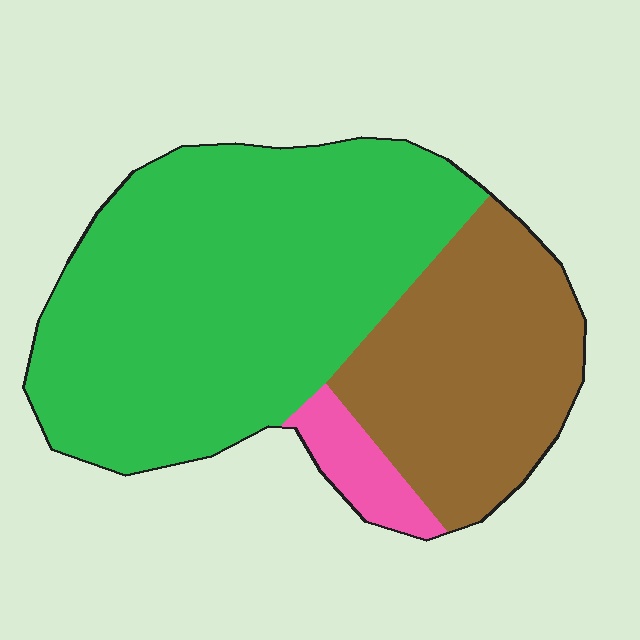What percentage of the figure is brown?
Brown covers about 30% of the figure.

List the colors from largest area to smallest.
From largest to smallest: green, brown, pink.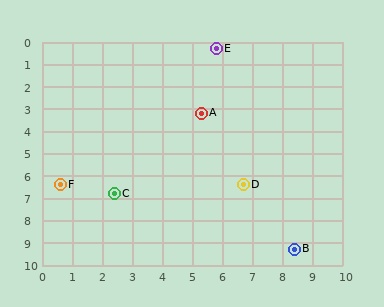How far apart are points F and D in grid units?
Points F and D are about 6.1 grid units apart.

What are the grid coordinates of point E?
Point E is at approximately (5.8, 0.3).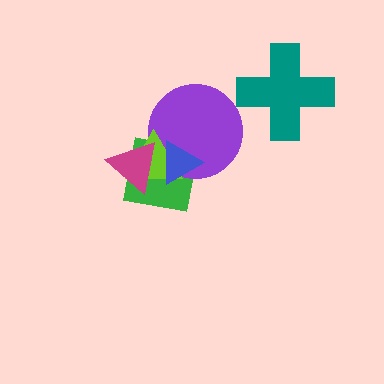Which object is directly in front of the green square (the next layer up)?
The purple circle is directly in front of the green square.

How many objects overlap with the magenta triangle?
3 objects overlap with the magenta triangle.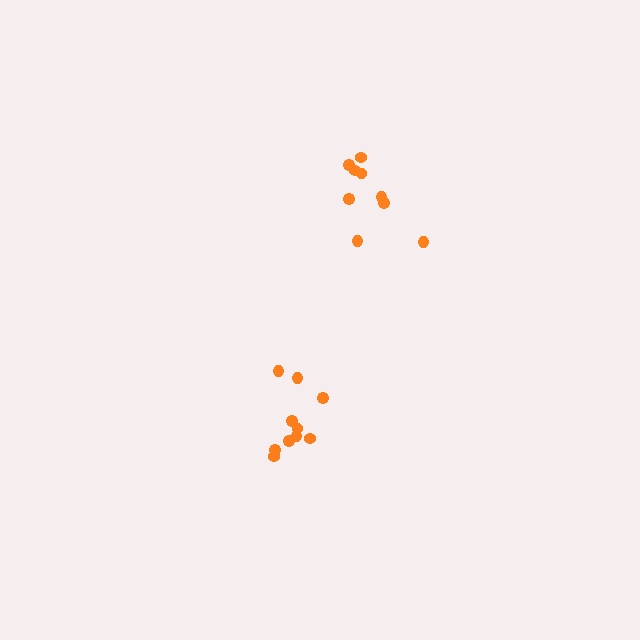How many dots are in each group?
Group 1: 10 dots, Group 2: 9 dots (19 total).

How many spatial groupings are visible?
There are 2 spatial groupings.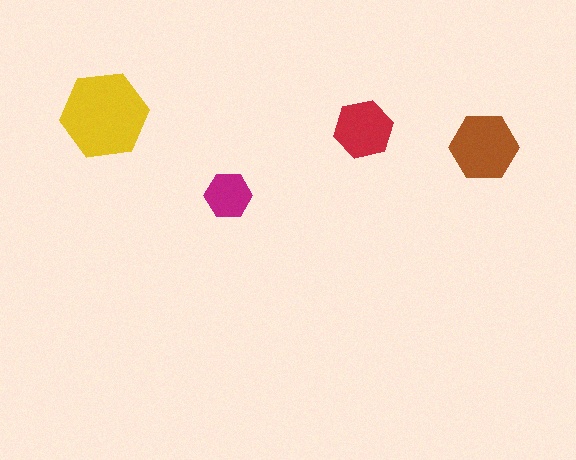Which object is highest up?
The yellow hexagon is topmost.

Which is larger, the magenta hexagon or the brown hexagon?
The brown one.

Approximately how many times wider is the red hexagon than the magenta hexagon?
About 1.5 times wider.